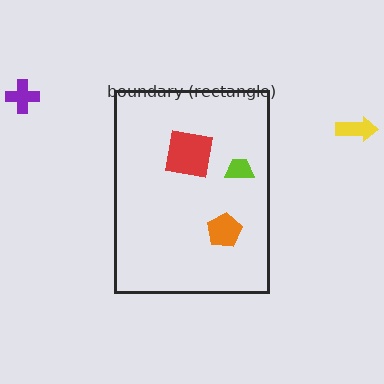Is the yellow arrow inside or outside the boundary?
Outside.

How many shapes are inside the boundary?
3 inside, 2 outside.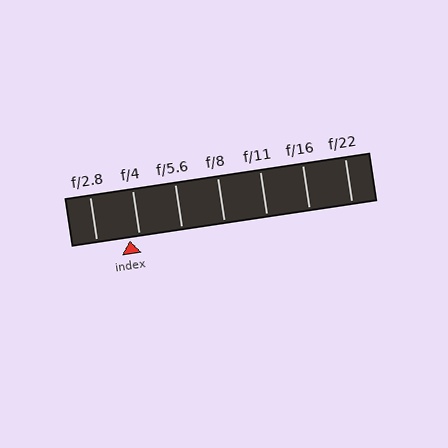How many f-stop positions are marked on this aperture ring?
There are 7 f-stop positions marked.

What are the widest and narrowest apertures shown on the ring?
The widest aperture shown is f/2.8 and the narrowest is f/22.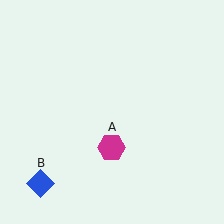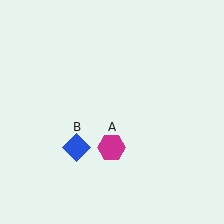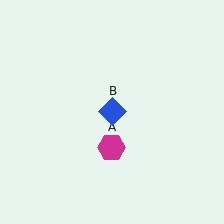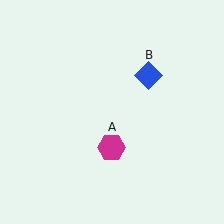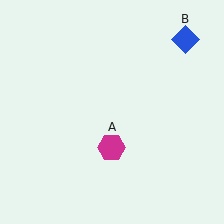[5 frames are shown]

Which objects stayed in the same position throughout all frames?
Magenta hexagon (object A) remained stationary.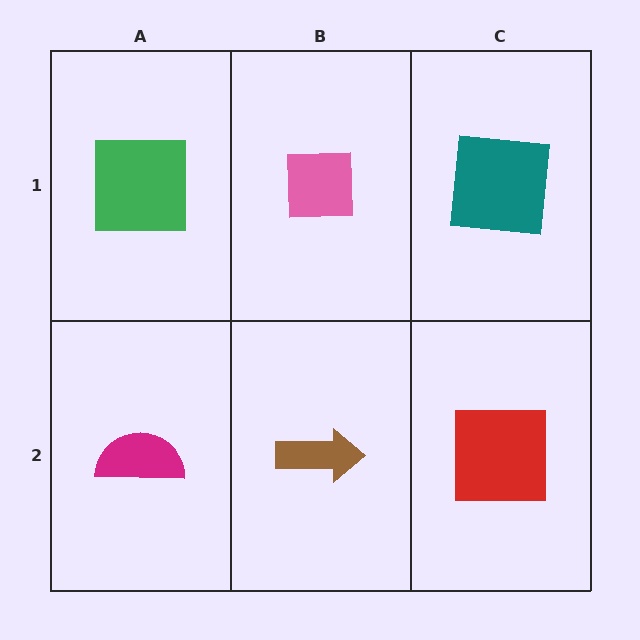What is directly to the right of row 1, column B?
A teal square.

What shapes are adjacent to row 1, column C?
A red square (row 2, column C), a pink square (row 1, column B).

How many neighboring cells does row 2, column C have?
2.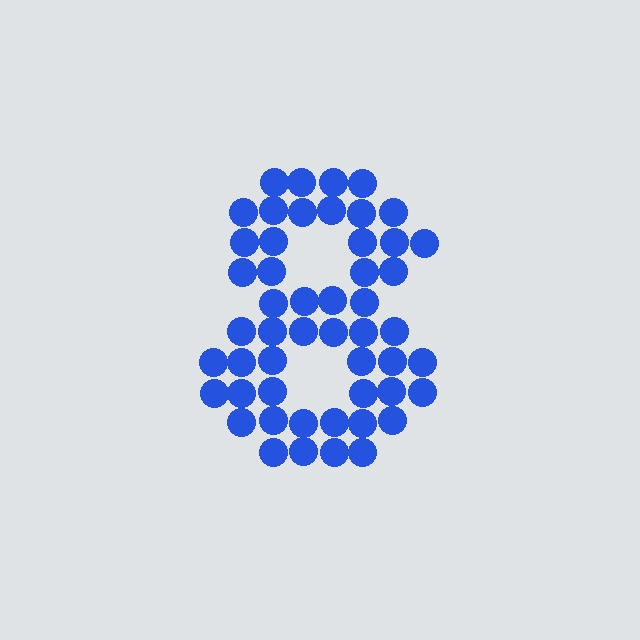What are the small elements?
The small elements are circles.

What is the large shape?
The large shape is the digit 8.